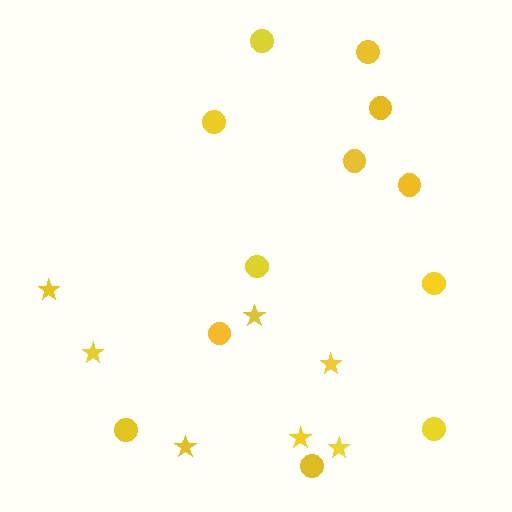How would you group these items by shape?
There are 2 groups: one group of stars (7) and one group of circles (12).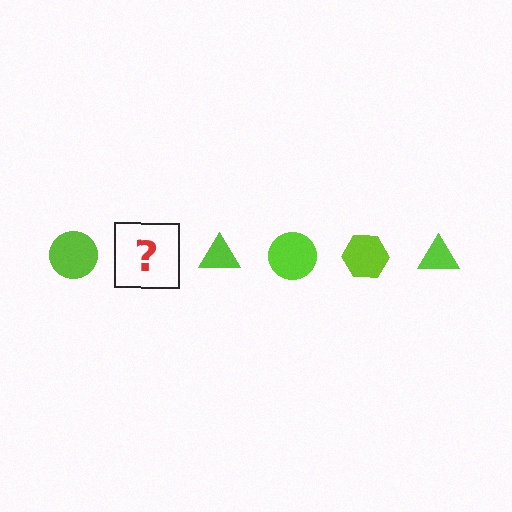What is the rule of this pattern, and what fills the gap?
The rule is that the pattern cycles through circle, hexagon, triangle shapes in lime. The gap should be filled with a lime hexagon.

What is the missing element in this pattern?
The missing element is a lime hexagon.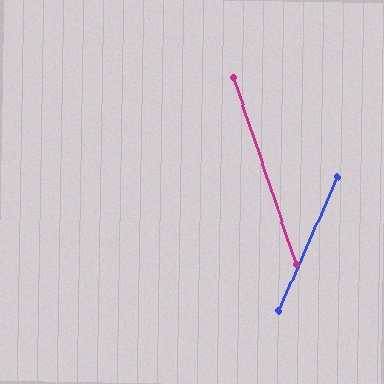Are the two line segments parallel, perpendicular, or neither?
Neither parallel nor perpendicular — they differ by about 42°.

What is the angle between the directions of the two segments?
Approximately 42 degrees.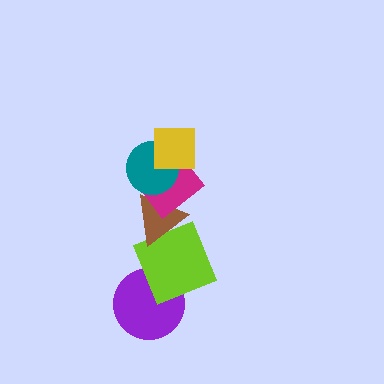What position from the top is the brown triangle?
The brown triangle is 4th from the top.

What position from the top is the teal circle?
The teal circle is 2nd from the top.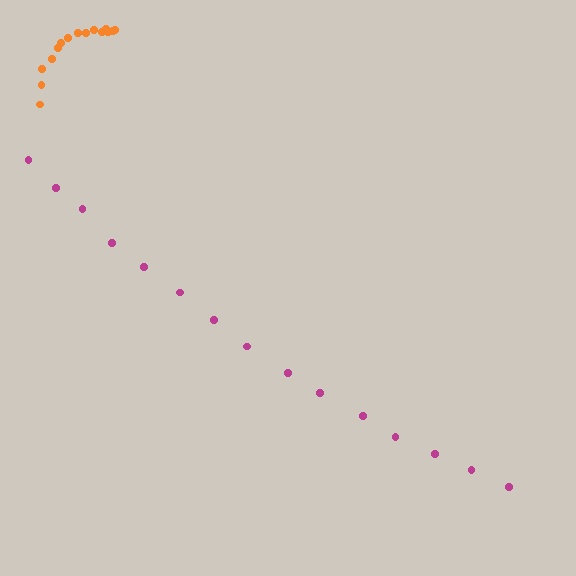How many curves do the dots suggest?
There are 2 distinct paths.